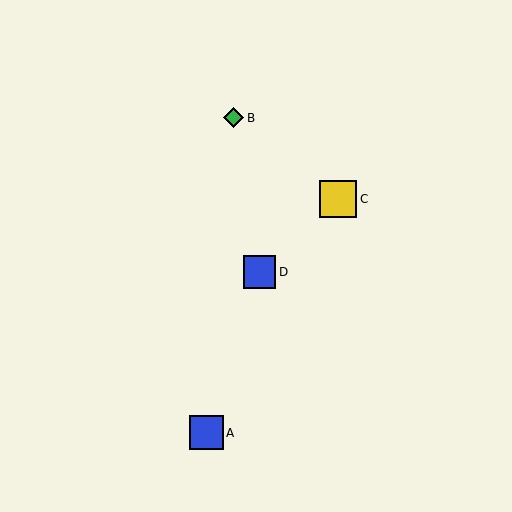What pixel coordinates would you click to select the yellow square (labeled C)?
Click at (338, 199) to select the yellow square C.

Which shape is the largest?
The yellow square (labeled C) is the largest.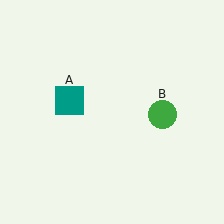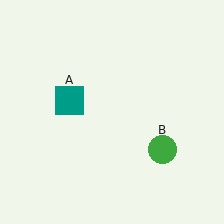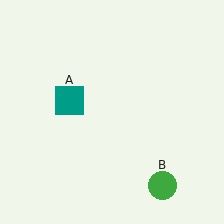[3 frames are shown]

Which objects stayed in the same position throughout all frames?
Teal square (object A) remained stationary.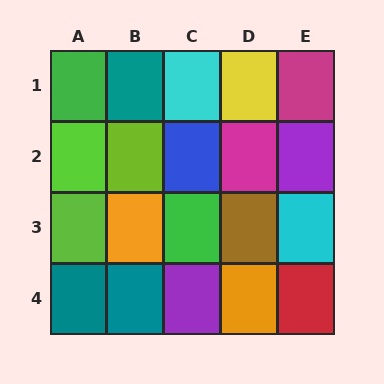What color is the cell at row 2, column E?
Purple.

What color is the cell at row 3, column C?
Green.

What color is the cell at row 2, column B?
Lime.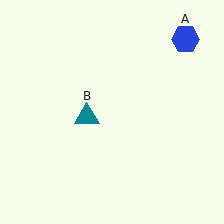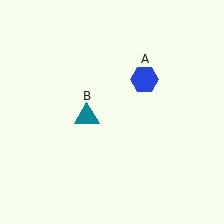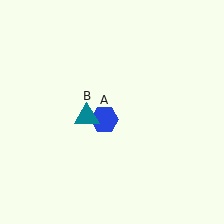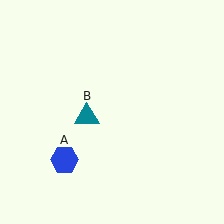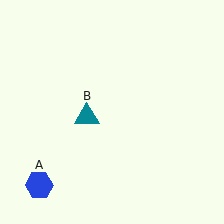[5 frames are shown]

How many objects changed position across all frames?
1 object changed position: blue hexagon (object A).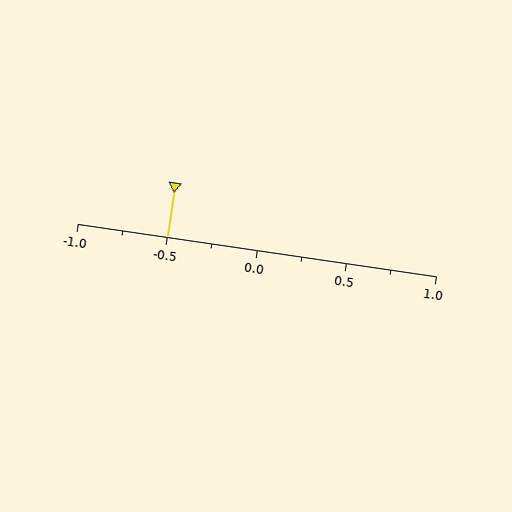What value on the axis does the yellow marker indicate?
The marker indicates approximately -0.5.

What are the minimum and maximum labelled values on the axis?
The axis runs from -1.0 to 1.0.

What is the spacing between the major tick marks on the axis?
The major ticks are spaced 0.5 apart.